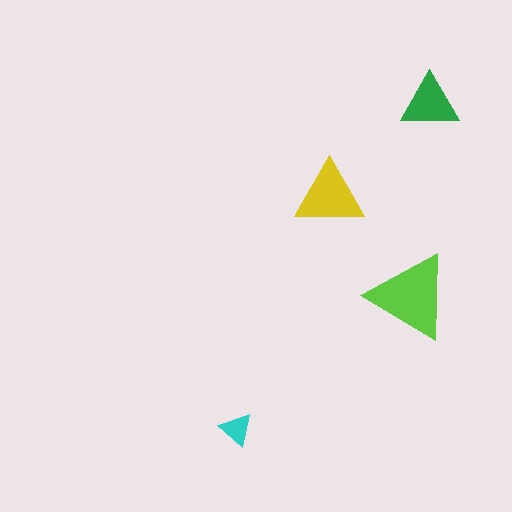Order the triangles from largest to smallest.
the lime one, the yellow one, the green one, the cyan one.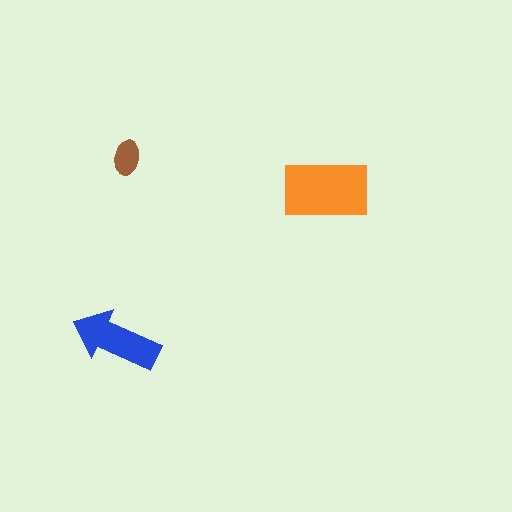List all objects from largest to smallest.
The orange rectangle, the blue arrow, the brown ellipse.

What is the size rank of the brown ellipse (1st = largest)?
3rd.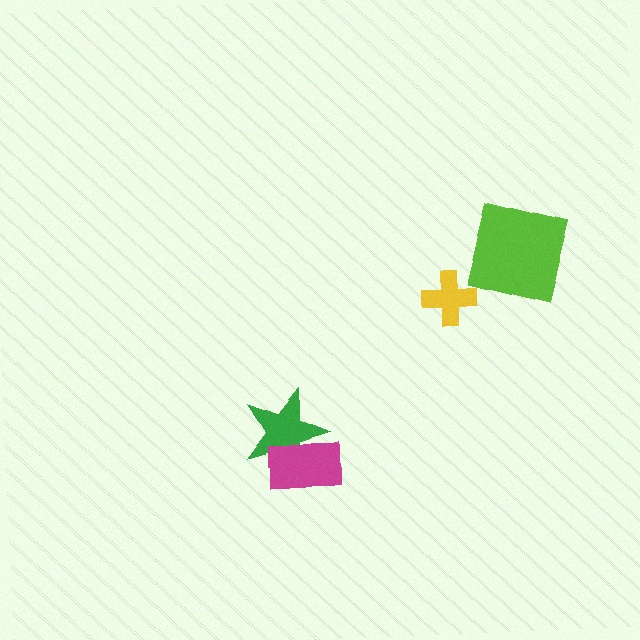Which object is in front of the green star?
The magenta rectangle is in front of the green star.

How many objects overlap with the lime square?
0 objects overlap with the lime square.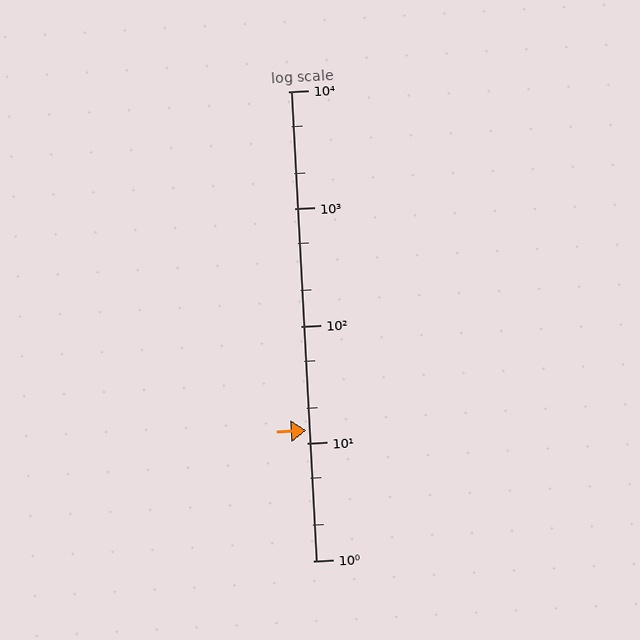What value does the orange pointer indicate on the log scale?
The pointer indicates approximately 13.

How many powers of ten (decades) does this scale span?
The scale spans 4 decades, from 1 to 10000.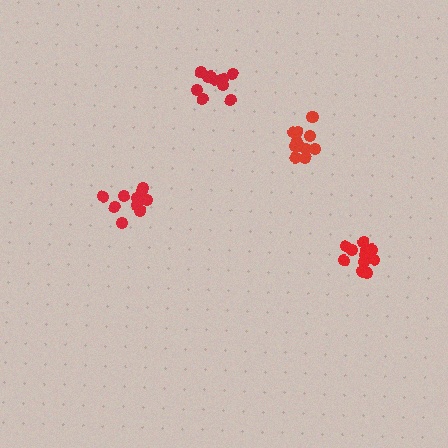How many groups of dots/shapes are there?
There are 4 groups.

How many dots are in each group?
Group 1: 11 dots, Group 2: 10 dots, Group 3: 13 dots, Group 4: 10 dots (44 total).